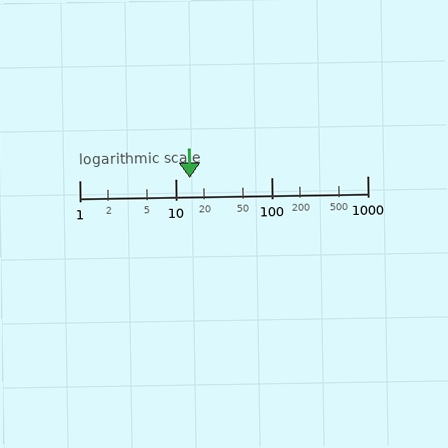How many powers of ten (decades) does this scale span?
The scale spans 3 decades, from 1 to 1000.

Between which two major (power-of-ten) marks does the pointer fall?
The pointer is between 10 and 100.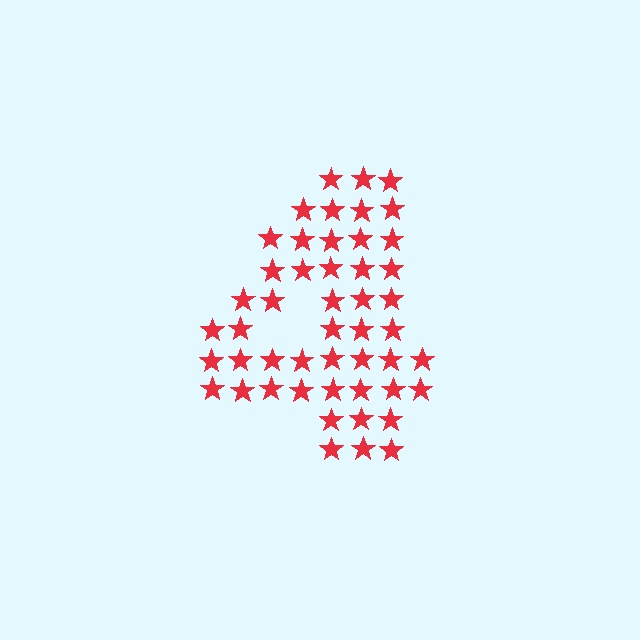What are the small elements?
The small elements are stars.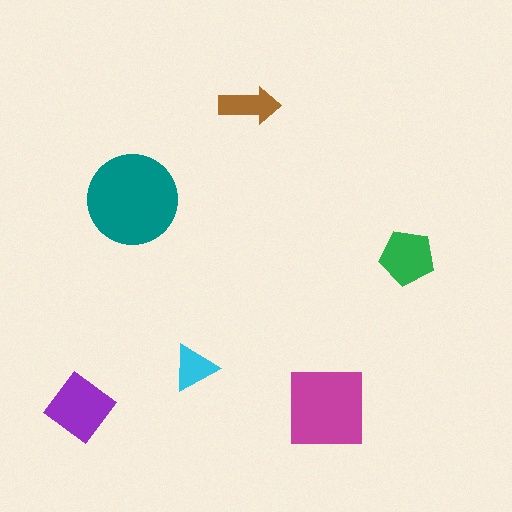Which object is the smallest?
The cyan triangle.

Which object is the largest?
The teal circle.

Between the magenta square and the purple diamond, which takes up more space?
The magenta square.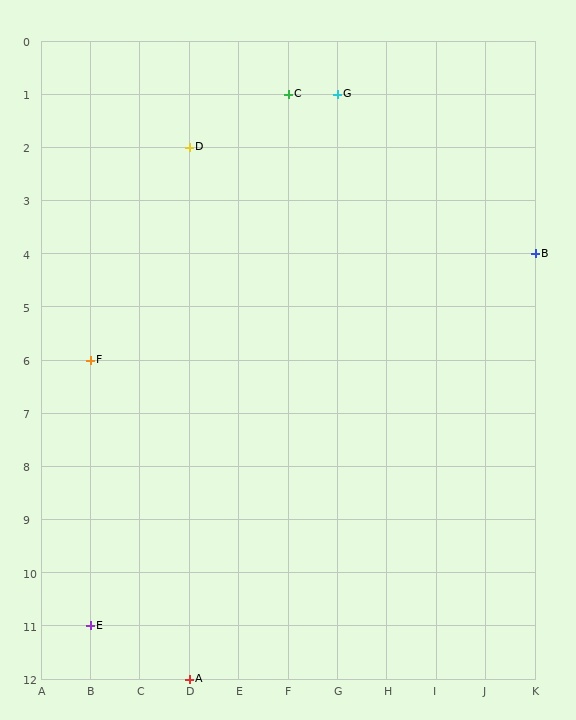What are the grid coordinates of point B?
Point B is at grid coordinates (K, 4).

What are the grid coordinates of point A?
Point A is at grid coordinates (D, 12).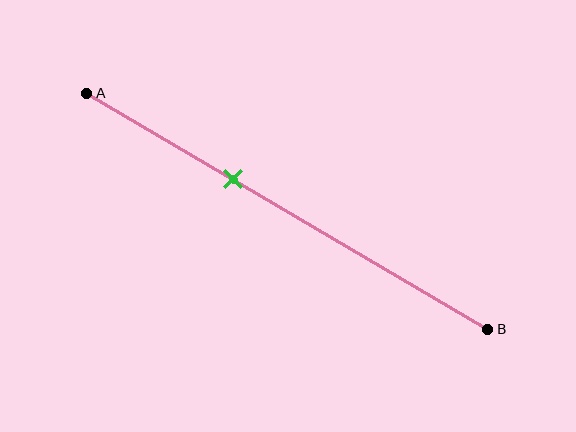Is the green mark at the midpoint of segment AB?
No, the mark is at about 35% from A, not at the 50% midpoint.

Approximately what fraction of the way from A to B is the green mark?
The green mark is approximately 35% of the way from A to B.